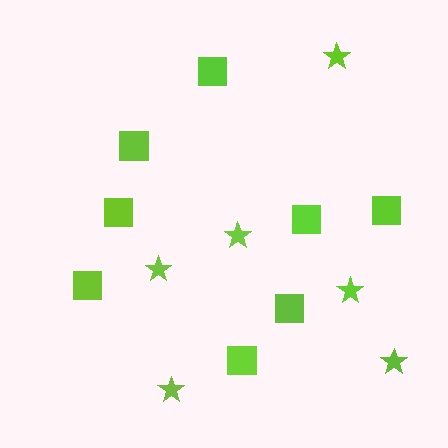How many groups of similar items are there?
There are 2 groups: one group of stars (6) and one group of squares (8).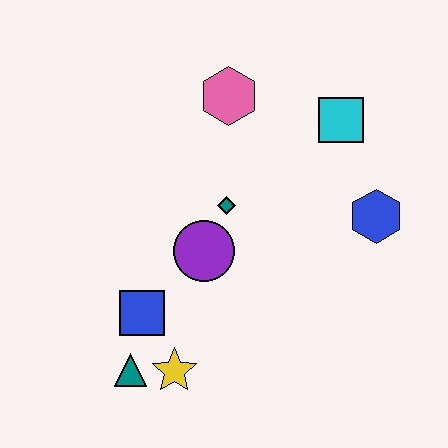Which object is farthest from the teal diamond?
The teal triangle is farthest from the teal diamond.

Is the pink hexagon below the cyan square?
No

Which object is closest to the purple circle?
The teal diamond is closest to the purple circle.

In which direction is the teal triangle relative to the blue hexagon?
The teal triangle is to the left of the blue hexagon.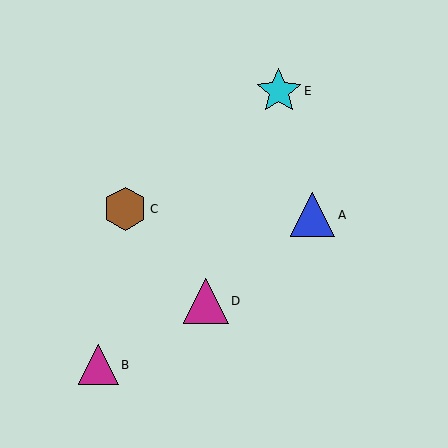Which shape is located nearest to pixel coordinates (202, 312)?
The magenta triangle (labeled D) at (206, 301) is nearest to that location.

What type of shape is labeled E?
Shape E is a cyan star.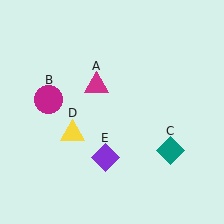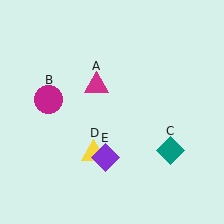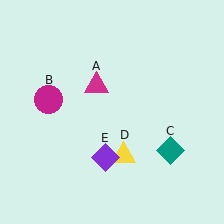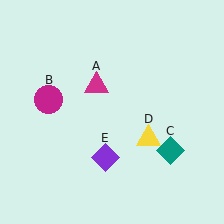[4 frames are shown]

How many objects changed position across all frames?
1 object changed position: yellow triangle (object D).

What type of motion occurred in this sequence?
The yellow triangle (object D) rotated counterclockwise around the center of the scene.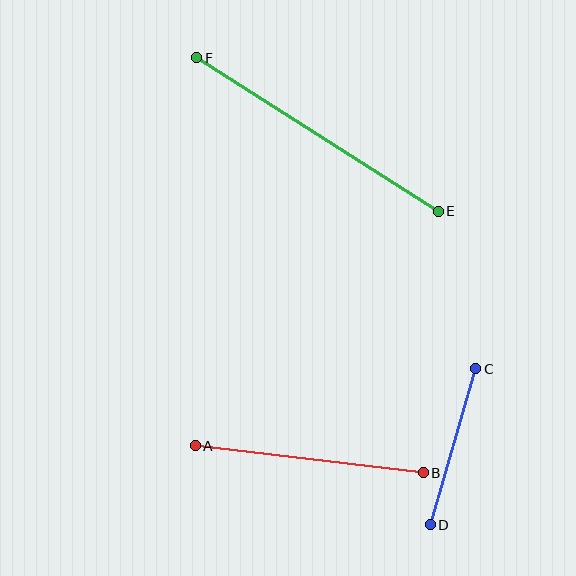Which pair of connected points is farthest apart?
Points E and F are farthest apart.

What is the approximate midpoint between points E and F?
The midpoint is at approximately (317, 134) pixels.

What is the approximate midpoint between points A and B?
The midpoint is at approximately (309, 459) pixels.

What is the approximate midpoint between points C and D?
The midpoint is at approximately (453, 447) pixels.